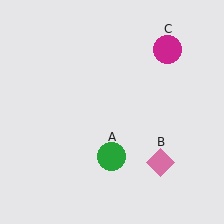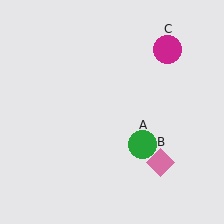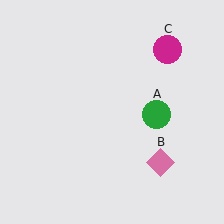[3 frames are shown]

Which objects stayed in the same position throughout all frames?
Pink diamond (object B) and magenta circle (object C) remained stationary.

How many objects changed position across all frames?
1 object changed position: green circle (object A).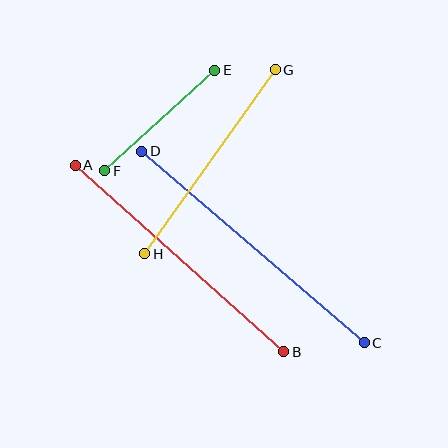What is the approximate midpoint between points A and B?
The midpoint is at approximately (179, 258) pixels.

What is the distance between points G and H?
The distance is approximately 225 pixels.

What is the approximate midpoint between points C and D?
The midpoint is at approximately (253, 247) pixels.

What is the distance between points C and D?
The distance is approximately 294 pixels.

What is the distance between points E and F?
The distance is approximately 149 pixels.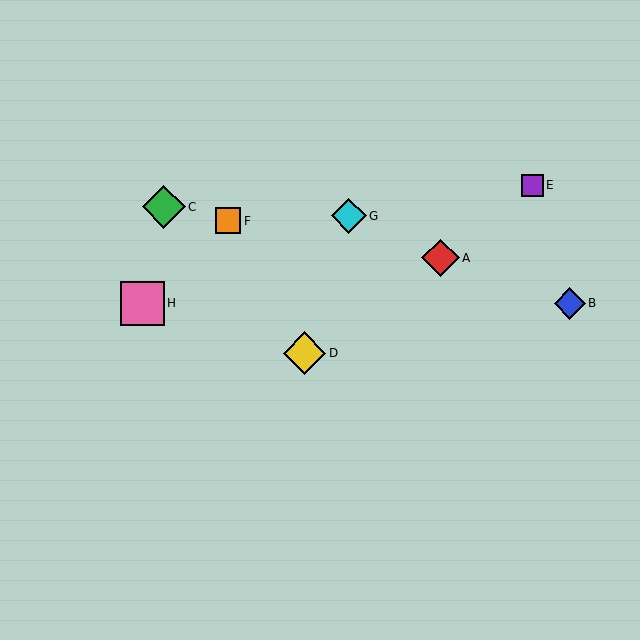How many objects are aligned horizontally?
2 objects (B, H) are aligned horizontally.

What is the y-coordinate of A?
Object A is at y≈258.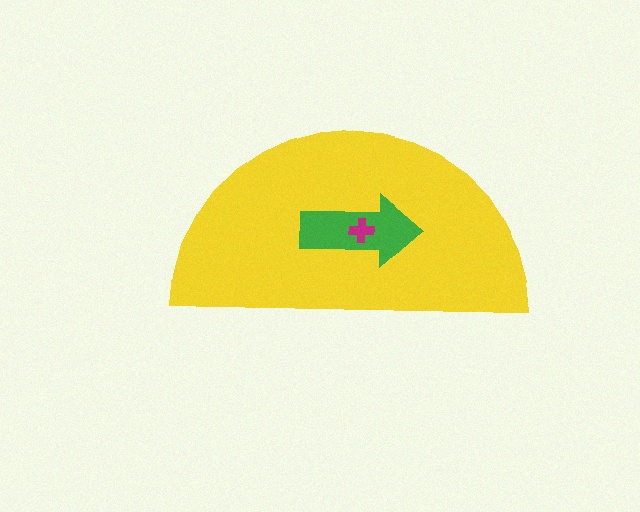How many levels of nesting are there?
3.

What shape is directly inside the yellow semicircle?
The green arrow.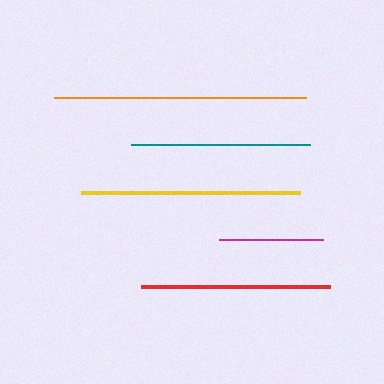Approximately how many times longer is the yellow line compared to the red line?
The yellow line is approximately 1.2 times the length of the red line.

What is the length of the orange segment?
The orange segment is approximately 252 pixels long.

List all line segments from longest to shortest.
From longest to shortest: orange, yellow, red, teal, magenta.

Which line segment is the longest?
The orange line is the longest at approximately 252 pixels.